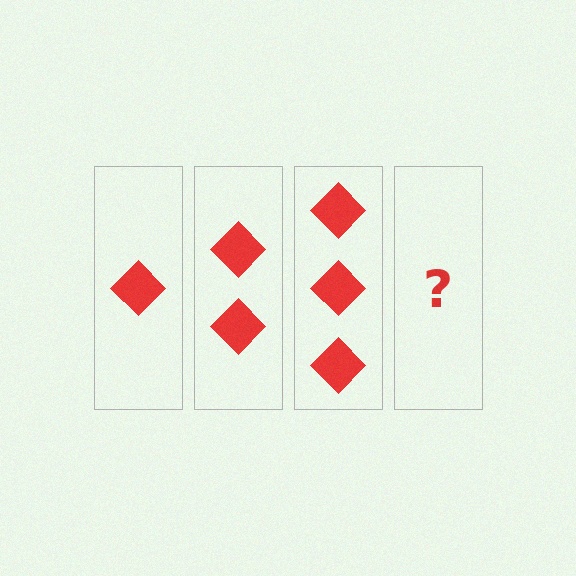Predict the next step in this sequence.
The next step is 4 diamonds.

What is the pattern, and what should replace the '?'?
The pattern is that each step adds one more diamond. The '?' should be 4 diamonds.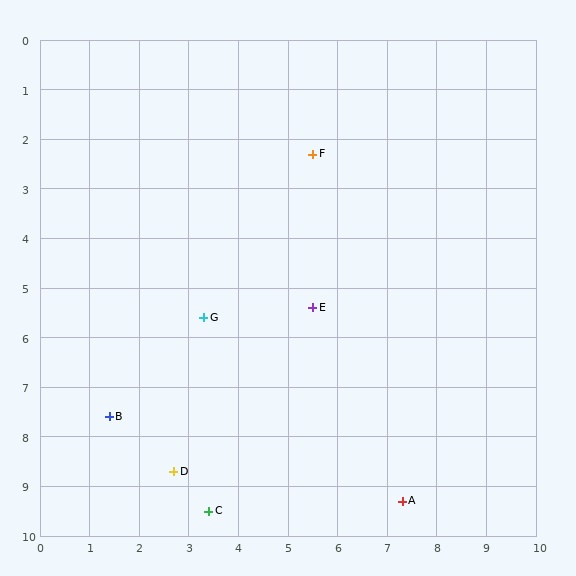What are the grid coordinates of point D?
Point D is at approximately (2.7, 8.7).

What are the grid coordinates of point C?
Point C is at approximately (3.4, 9.5).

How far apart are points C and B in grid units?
Points C and B are about 2.8 grid units apart.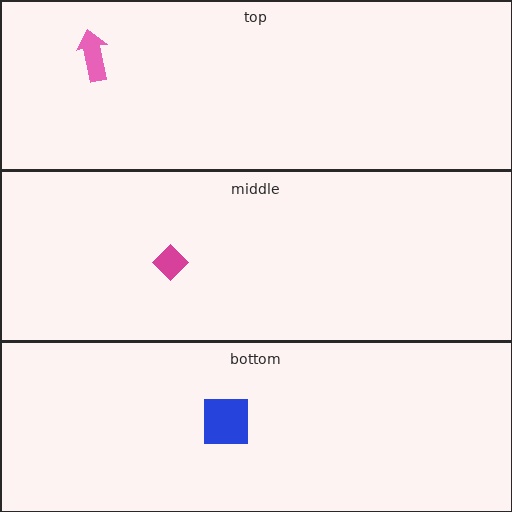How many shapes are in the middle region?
1.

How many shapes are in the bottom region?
1.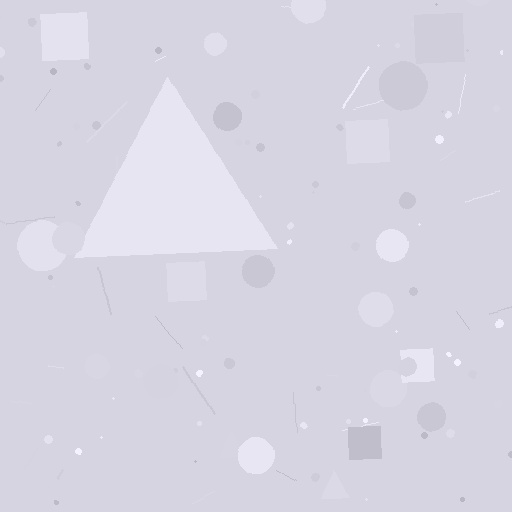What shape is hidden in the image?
A triangle is hidden in the image.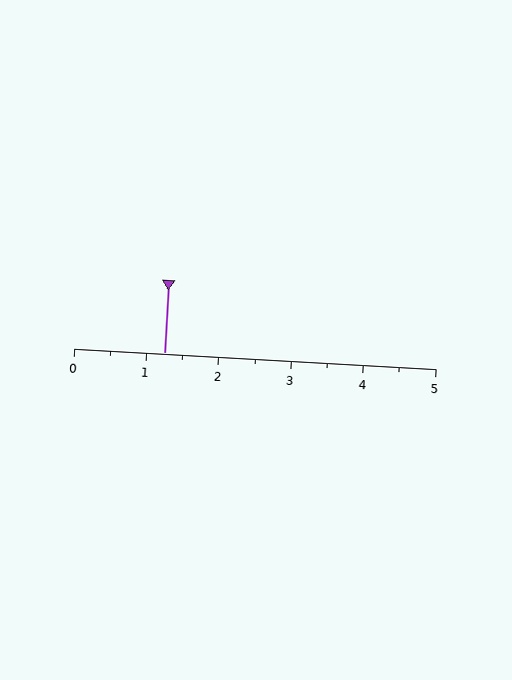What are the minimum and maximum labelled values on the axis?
The axis runs from 0 to 5.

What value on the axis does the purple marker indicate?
The marker indicates approximately 1.2.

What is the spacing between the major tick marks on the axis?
The major ticks are spaced 1 apart.